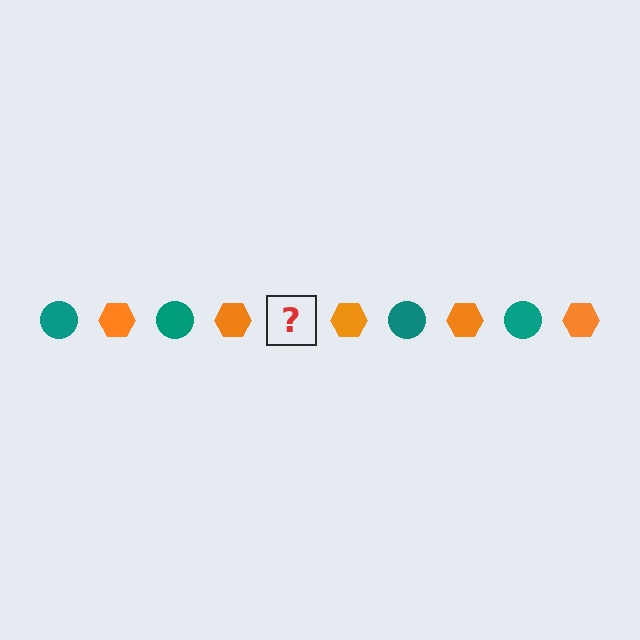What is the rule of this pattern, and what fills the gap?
The rule is that the pattern alternates between teal circle and orange hexagon. The gap should be filled with a teal circle.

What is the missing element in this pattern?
The missing element is a teal circle.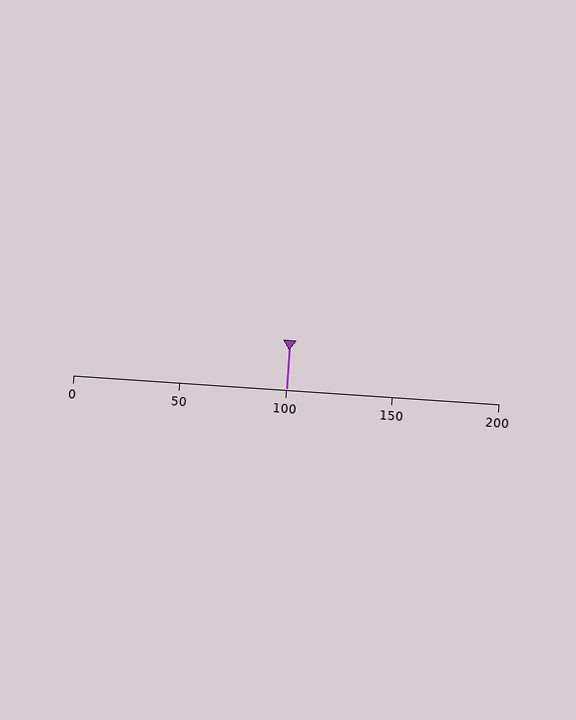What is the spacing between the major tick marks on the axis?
The major ticks are spaced 50 apart.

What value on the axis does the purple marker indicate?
The marker indicates approximately 100.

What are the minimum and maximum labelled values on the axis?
The axis runs from 0 to 200.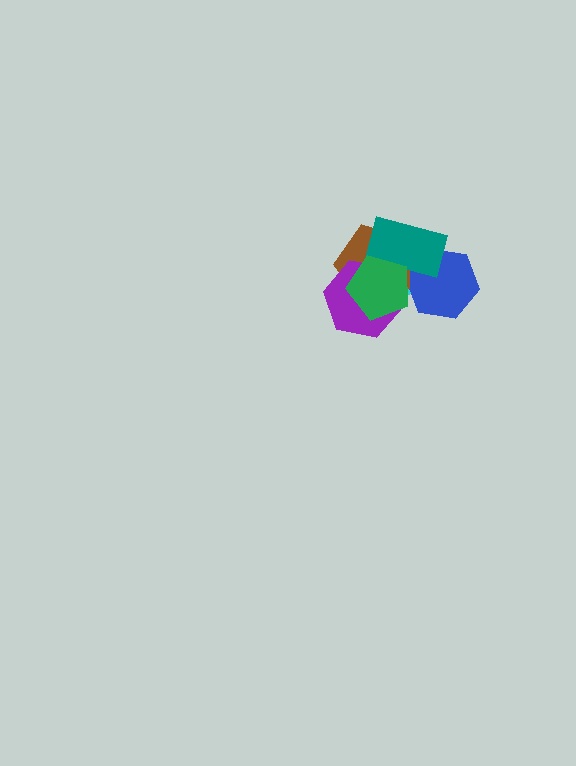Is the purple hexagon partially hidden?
Yes, it is partially covered by another shape.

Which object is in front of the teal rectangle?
The green pentagon is in front of the teal rectangle.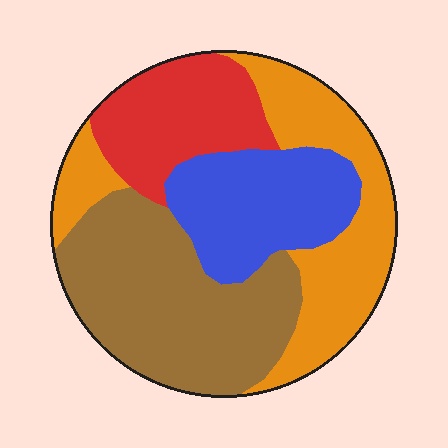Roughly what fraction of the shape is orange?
Orange takes up about one quarter (1/4) of the shape.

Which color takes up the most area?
Brown, at roughly 35%.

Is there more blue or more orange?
Orange.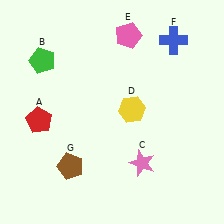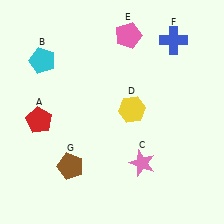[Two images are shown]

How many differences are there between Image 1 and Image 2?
There is 1 difference between the two images.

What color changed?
The pentagon (B) changed from green in Image 1 to cyan in Image 2.